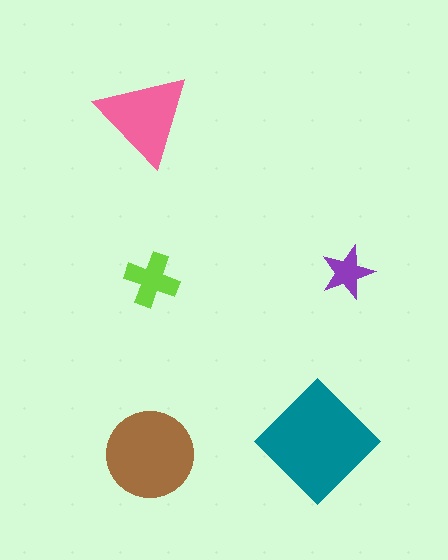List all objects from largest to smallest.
The teal diamond, the brown circle, the pink triangle, the lime cross, the purple star.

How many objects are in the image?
There are 5 objects in the image.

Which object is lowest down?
The brown circle is bottommost.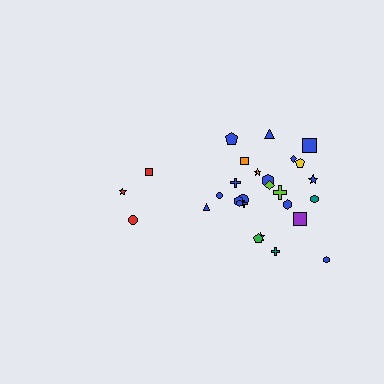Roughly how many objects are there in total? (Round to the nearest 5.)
Roughly 30 objects in total.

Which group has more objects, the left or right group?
The right group.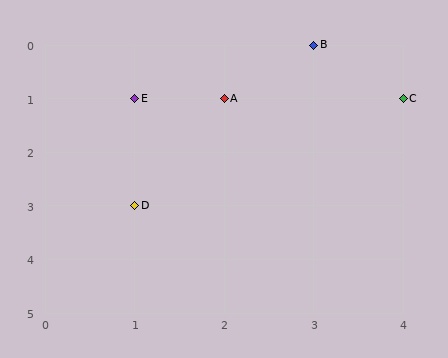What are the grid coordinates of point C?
Point C is at grid coordinates (4, 1).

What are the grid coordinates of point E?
Point E is at grid coordinates (1, 1).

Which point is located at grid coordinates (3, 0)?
Point B is at (3, 0).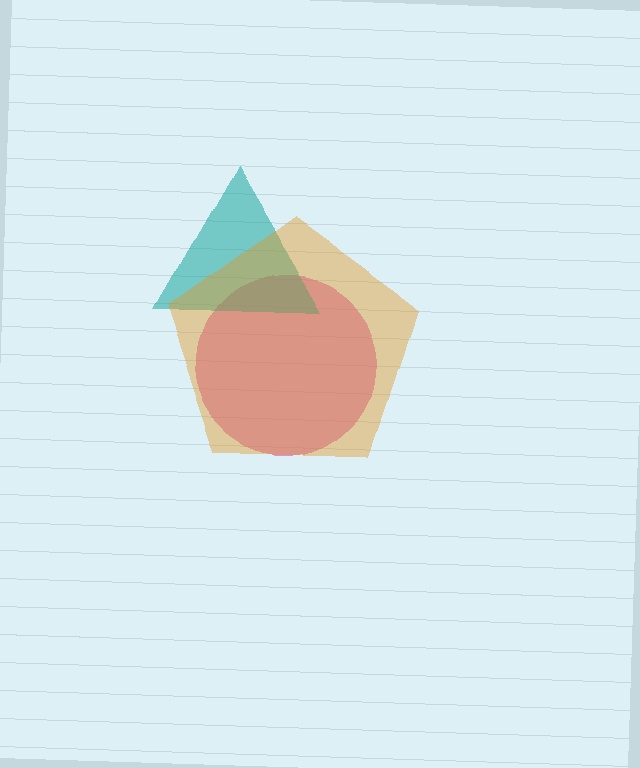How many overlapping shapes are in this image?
There are 3 overlapping shapes in the image.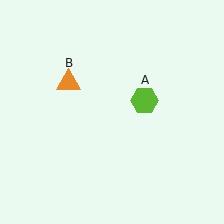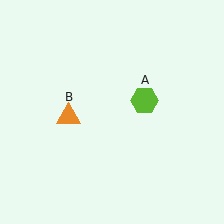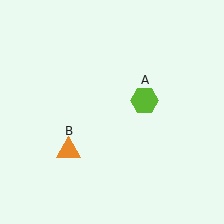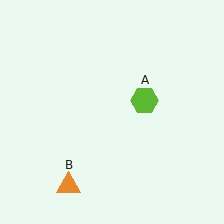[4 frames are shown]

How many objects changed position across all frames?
1 object changed position: orange triangle (object B).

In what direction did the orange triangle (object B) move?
The orange triangle (object B) moved down.